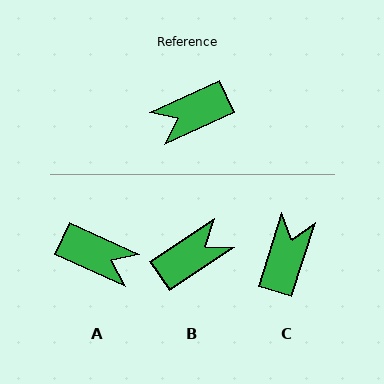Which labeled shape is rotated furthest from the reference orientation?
B, about 172 degrees away.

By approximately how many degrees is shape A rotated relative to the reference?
Approximately 131 degrees counter-clockwise.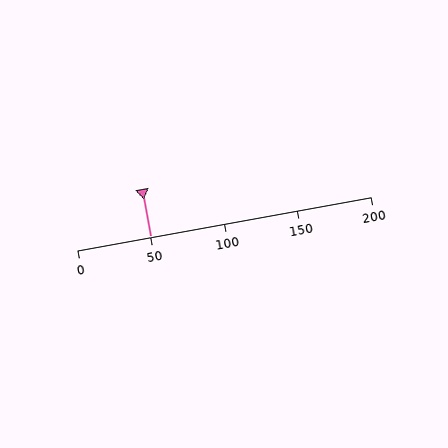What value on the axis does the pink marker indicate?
The marker indicates approximately 50.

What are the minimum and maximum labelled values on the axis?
The axis runs from 0 to 200.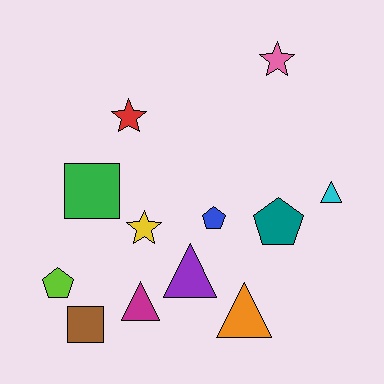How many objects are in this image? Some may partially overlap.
There are 12 objects.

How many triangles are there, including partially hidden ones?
There are 4 triangles.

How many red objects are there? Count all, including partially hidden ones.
There is 1 red object.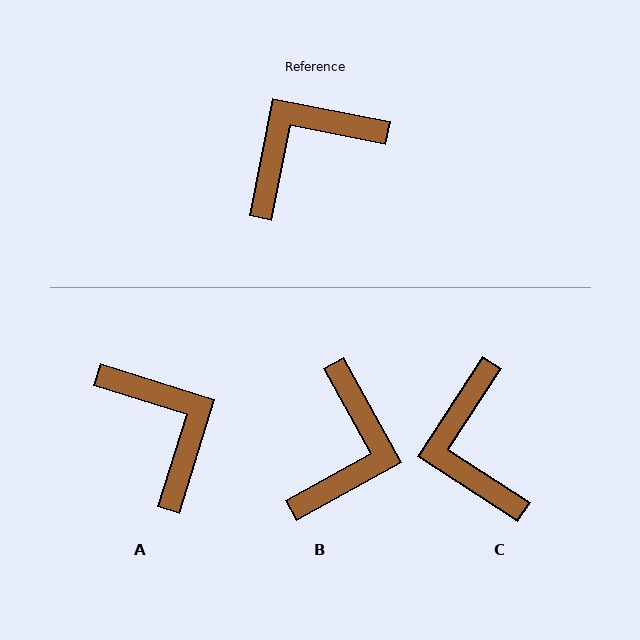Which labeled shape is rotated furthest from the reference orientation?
B, about 140 degrees away.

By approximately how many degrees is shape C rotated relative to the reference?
Approximately 68 degrees counter-clockwise.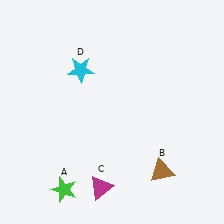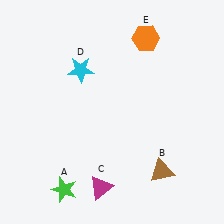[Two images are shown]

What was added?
An orange hexagon (E) was added in Image 2.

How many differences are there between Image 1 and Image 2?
There is 1 difference between the two images.